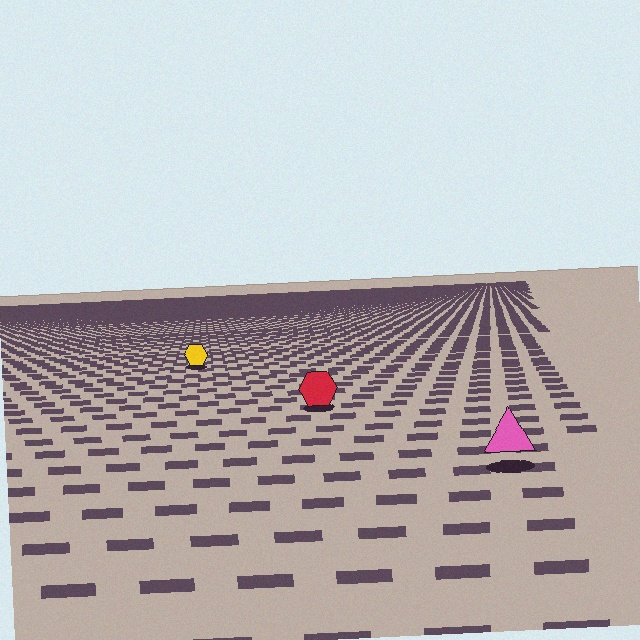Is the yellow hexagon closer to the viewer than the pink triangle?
No. The pink triangle is closer — you can tell from the texture gradient: the ground texture is coarser near it.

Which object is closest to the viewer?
The pink triangle is closest. The texture marks near it are larger and more spread out.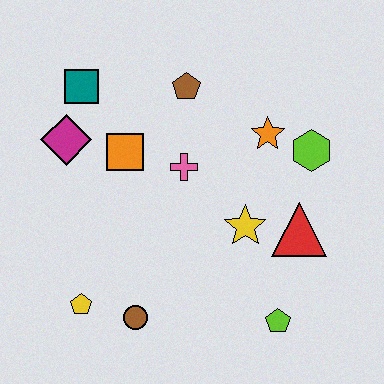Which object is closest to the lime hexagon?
The orange star is closest to the lime hexagon.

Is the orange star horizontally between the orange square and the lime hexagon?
Yes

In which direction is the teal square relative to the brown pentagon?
The teal square is to the left of the brown pentagon.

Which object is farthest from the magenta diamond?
The lime pentagon is farthest from the magenta diamond.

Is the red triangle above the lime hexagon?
No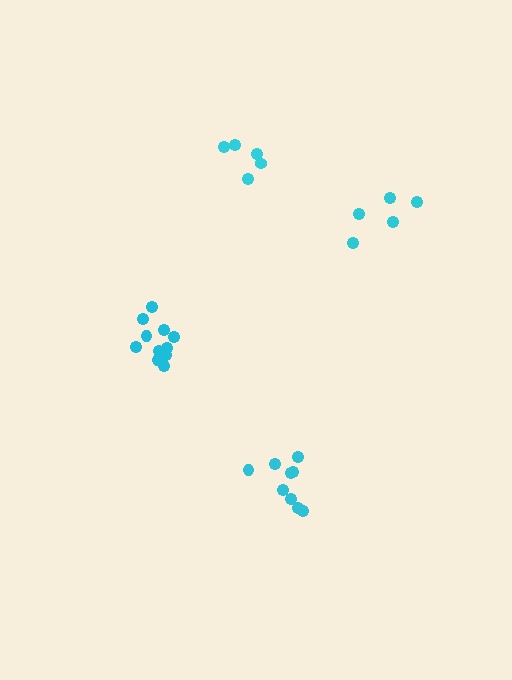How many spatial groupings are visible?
There are 4 spatial groupings.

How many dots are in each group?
Group 1: 11 dots, Group 2: 9 dots, Group 3: 5 dots, Group 4: 5 dots (30 total).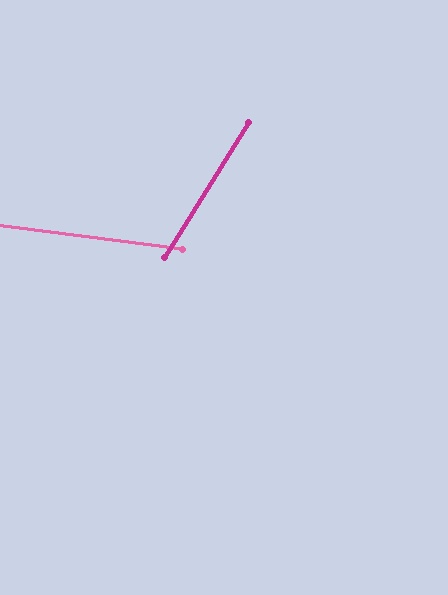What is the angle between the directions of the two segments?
Approximately 65 degrees.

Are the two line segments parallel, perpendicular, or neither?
Neither parallel nor perpendicular — they differ by about 65°.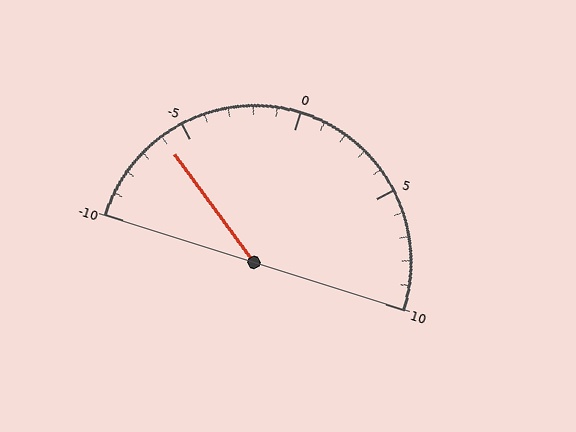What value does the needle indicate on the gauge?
The needle indicates approximately -6.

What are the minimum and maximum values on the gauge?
The gauge ranges from -10 to 10.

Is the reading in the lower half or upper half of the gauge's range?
The reading is in the lower half of the range (-10 to 10).